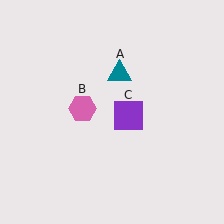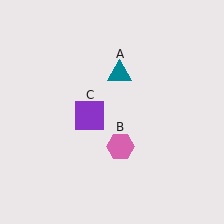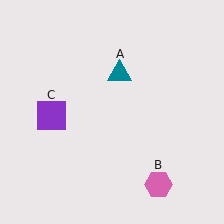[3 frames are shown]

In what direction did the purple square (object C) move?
The purple square (object C) moved left.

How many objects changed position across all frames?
2 objects changed position: pink hexagon (object B), purple square (object C).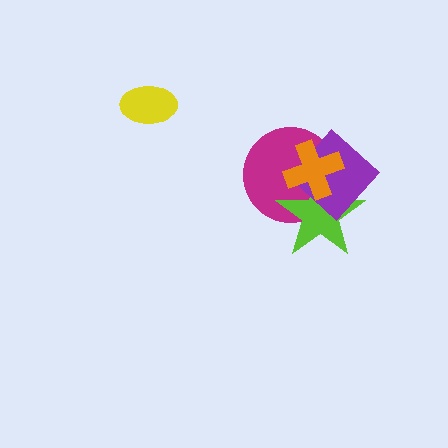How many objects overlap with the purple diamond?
3 objects overlap with the purple diamond.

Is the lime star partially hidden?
Yes, it is partially covered by another shape.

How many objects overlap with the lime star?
3 objects overlap with the lime star.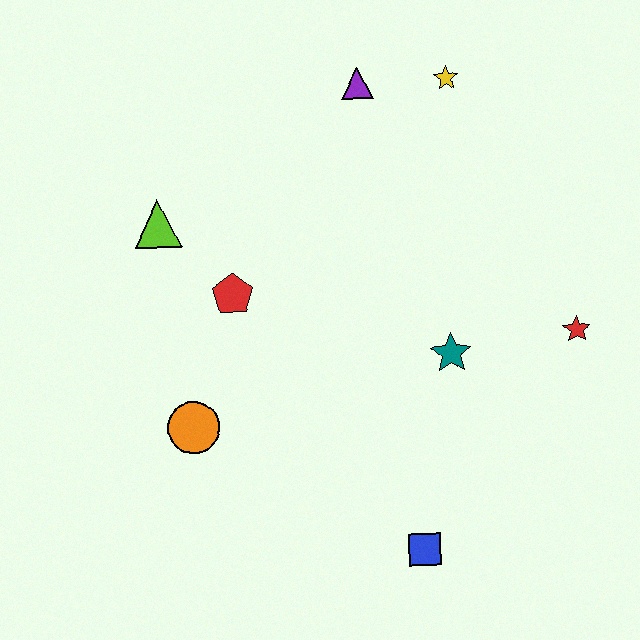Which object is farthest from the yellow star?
The blue square is farthest from the yellow star.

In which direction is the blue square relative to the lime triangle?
The blue square is below the lime triangle.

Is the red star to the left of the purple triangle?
No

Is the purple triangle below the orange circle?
No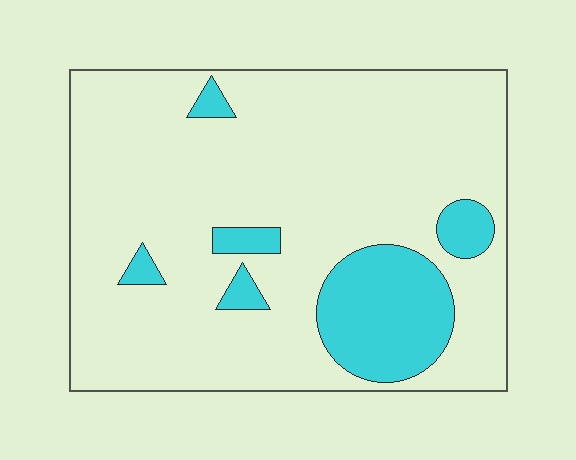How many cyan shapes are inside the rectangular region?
6.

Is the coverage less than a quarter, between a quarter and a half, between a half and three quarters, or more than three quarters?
Less than a quarter.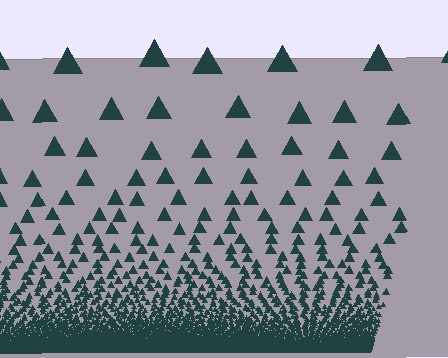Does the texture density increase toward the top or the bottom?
Density increases toward the bottom.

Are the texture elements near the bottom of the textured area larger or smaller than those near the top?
Smaller. The gradient is inverted — elements near the bottom are smaller and denser.